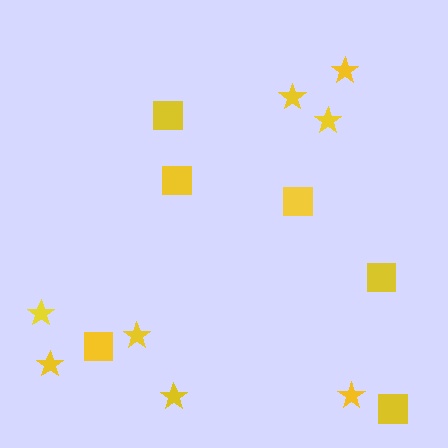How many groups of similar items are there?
There are 2 groups: one group of squares (6) and one group of stars (8).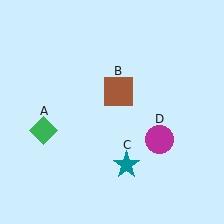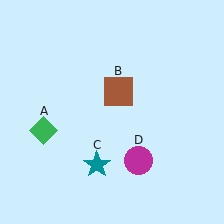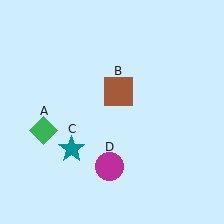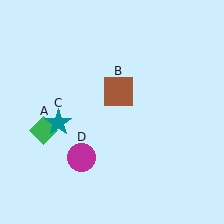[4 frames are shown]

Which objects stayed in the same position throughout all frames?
Green diamond (object A) and brown square (object B) remained stationary.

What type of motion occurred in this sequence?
The teal star (object C), magenta circle (object D) rotated clockwise around the center of the scene.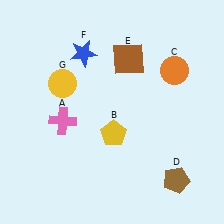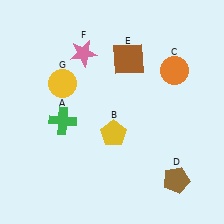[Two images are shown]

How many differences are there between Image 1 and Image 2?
There are 2 differences between the two images.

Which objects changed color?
A changed from pink to green. F changed from blue to pink.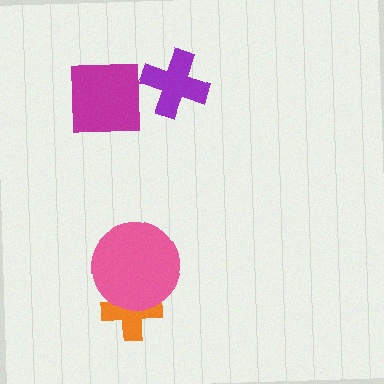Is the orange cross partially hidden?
Yes, it is partially covered by another shape.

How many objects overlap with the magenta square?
0 objects overlap with the magenta square.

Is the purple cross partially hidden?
No, no other shape covers it.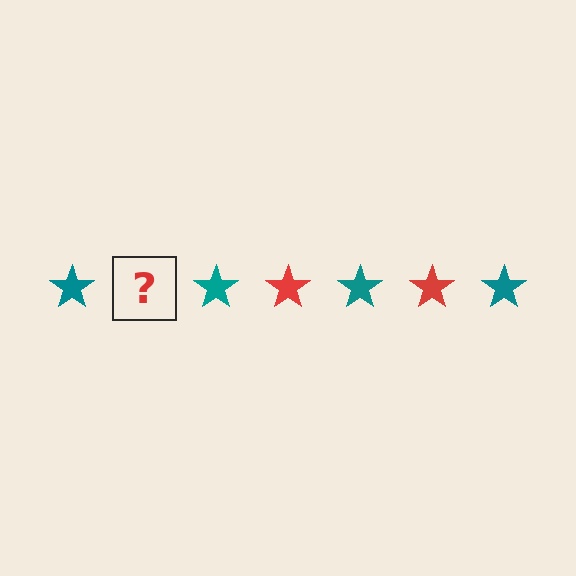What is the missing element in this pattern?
The missing element is a red star.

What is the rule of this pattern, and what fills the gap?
The rule is that the pattern cycles through teal, red stars. The gap should be filled with a red star.